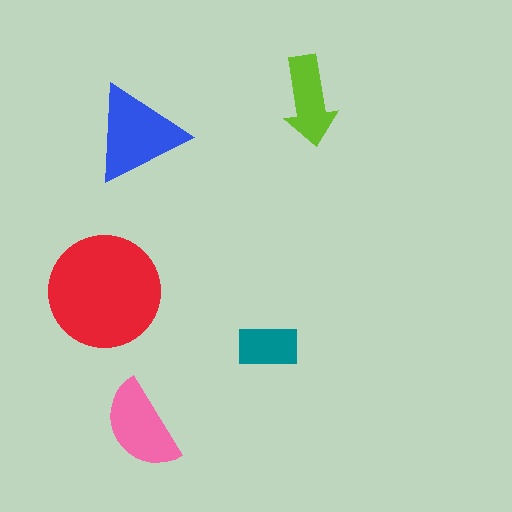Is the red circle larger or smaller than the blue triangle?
Larger.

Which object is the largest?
The red circle.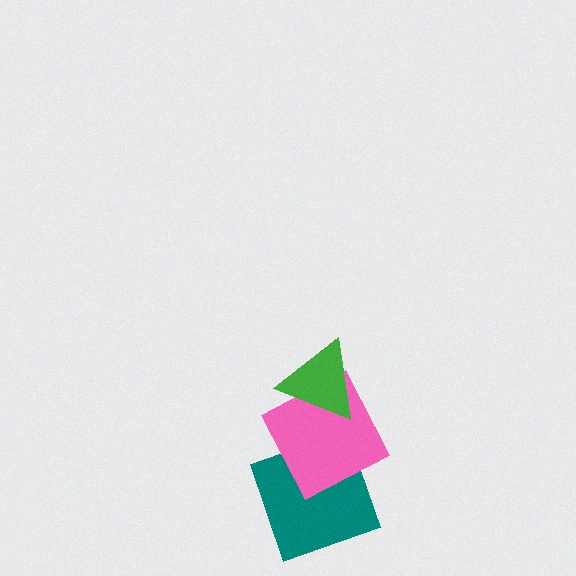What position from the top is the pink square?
The pink square is 2nd from the top.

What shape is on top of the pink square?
The green triangle is on top of the pink square.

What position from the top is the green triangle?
The green triangle is 1st from the top.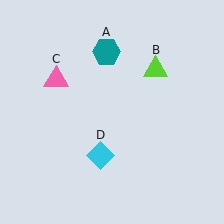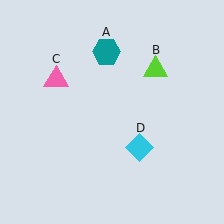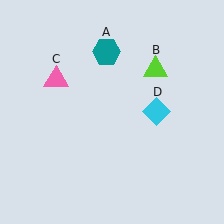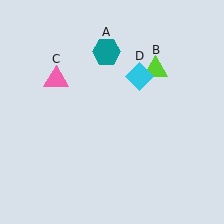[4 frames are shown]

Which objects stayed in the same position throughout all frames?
Teal hexagon (object A) and lime triangle (object B) and pink triangle (object C) remained stationary.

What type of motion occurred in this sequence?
The cyan diamond (object D) rotated counterclockwise around the center of the scene.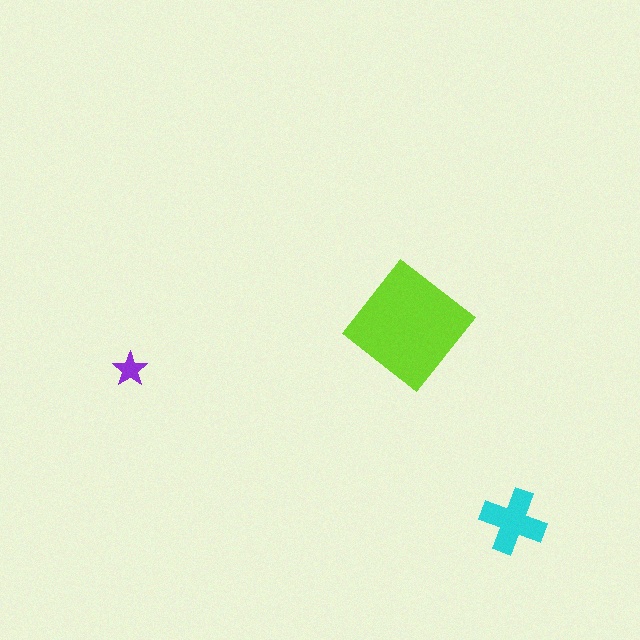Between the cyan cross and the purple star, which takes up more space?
The cyan cross.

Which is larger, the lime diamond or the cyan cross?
The lime diamond.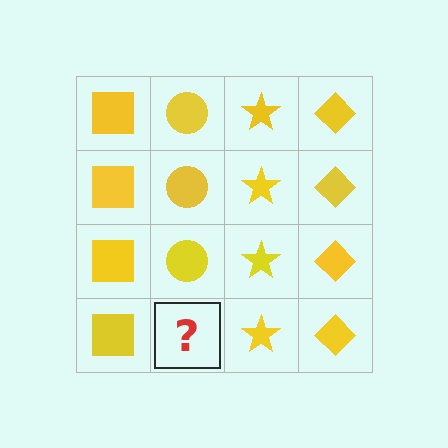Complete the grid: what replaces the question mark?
The question mark should be replaced with a yellow circle.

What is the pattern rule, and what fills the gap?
The rule is that each column has a consistent shape. The gap should be filled with a yellow circle.